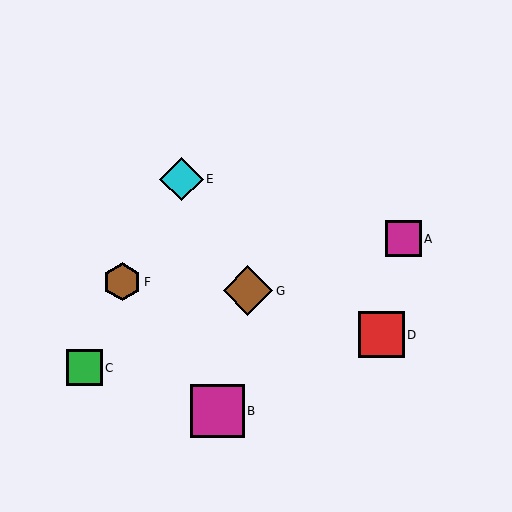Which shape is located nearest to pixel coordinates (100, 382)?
The green square (labeled C) at (85, 368) is nearest to that location.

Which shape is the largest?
The magenta square (labeled B) is the largest.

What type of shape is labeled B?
Shape B is a magenta square.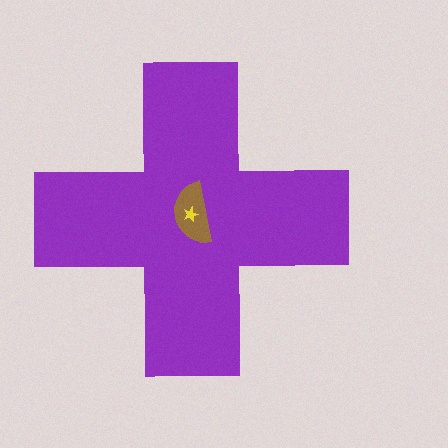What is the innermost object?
The yellow star.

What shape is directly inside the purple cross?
The brown semicircle.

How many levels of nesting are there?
3.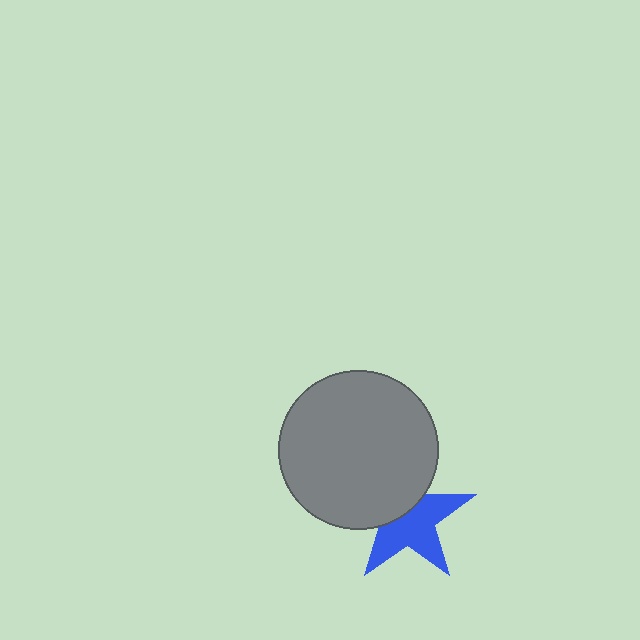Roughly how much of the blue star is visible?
About half of it is visible (roughly 60%).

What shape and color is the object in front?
The object in front is a gray circle.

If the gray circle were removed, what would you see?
You would see the complete blue star.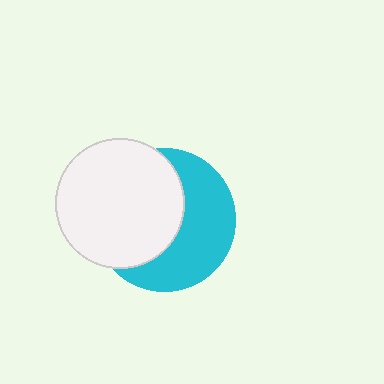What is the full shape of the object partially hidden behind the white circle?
The partially hidden object is a cyan circle.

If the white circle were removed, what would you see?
You would see the complete cyan circle.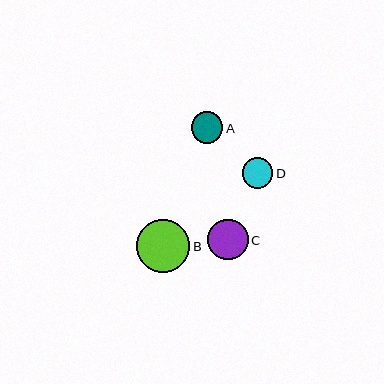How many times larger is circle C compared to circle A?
Circle C is approximately 1.3 times the size of circle A.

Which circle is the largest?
Circle B is the largest with a size of approximately 53 pixels.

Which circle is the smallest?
Circle D is the smallest with a size of approximately 30 pixels.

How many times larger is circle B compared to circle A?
Circle B is approximately 1.7 times the size of circle A.